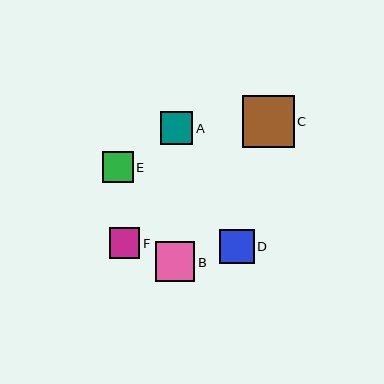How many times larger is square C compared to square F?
Square C is approximately 1.7 times the size of square F.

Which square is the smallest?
Square F is the smallest with a size of approximately 31 pixels.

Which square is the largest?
Square C is the largest with a size of approximately 51 pixels.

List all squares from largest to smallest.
From largest to smallest: C, B, D, A, E, F.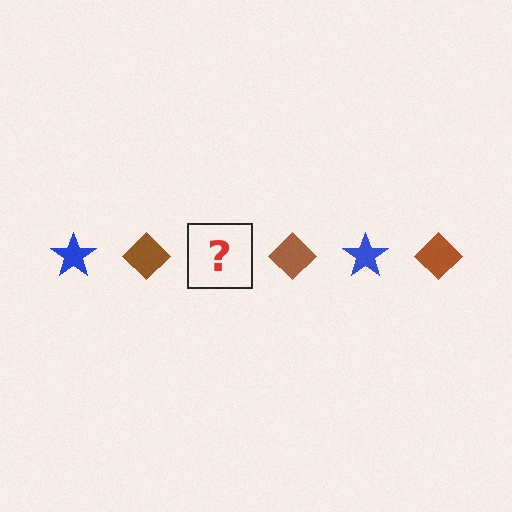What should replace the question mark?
The question mark should be replaced with a blue star.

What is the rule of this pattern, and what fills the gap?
The rule is that the pattern alternates between blue star and brown diamond. The gap should be filled with a blue star.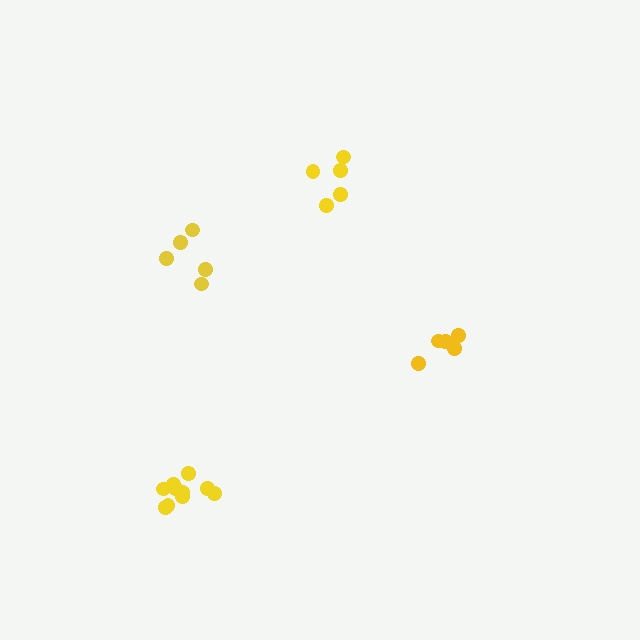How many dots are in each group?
Group 1: 5 dots, Group 2: 10 dots, Group 3: 5 dots, Group 4: 5 dots (25 total).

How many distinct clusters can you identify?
There are 4 distinct clusters.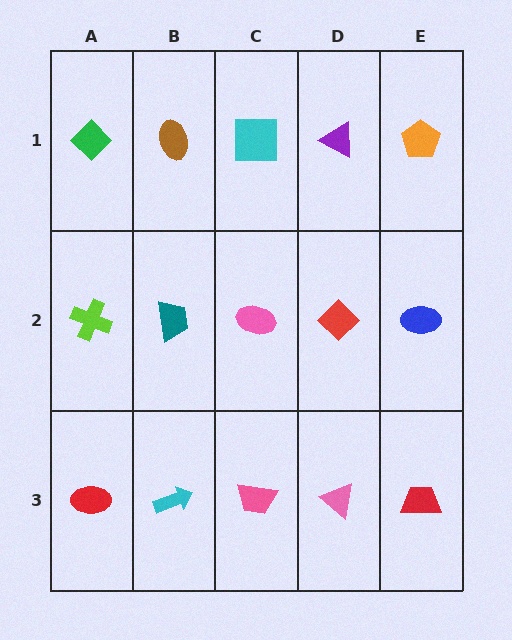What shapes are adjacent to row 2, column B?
A brown ellipse (row 1, column B), a cyan arrow (row 3, column B), a lime cross (row 2, column A), a pink ellipse (row 2, column C).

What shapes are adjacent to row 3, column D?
A red diamond (row 2, column D), a pink trapezoid (row 3, column C), a red trapezoid (row 3, column E).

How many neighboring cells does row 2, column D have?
4.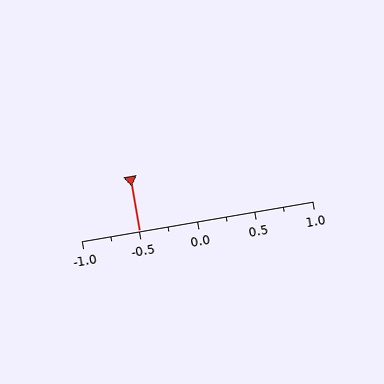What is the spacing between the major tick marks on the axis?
The major ticks are spaced 0.5 apart.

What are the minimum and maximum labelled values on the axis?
The axis runs from -1.0 to 1.0.